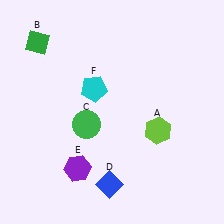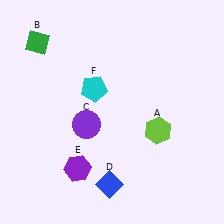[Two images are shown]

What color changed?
The circle (C) changed from green in Image 1 to purple in Image 2.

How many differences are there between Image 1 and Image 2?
There is 1 difference between the two images.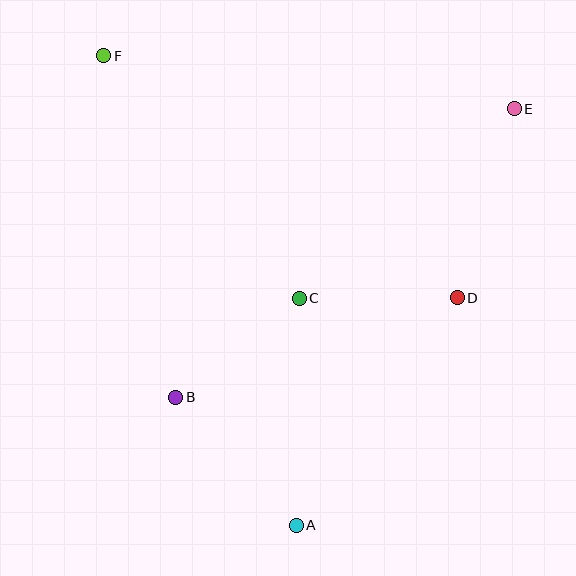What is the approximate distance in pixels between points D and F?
The distance between D and F is approximately 428 pixels.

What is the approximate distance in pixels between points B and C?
The distance between B and C is approximately 159 pixels.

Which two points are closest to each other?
Points C and D are closest to each other.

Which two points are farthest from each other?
Points A and F are farthest from each other.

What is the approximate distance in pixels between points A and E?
The distance between A and E is approximately 470 pixels.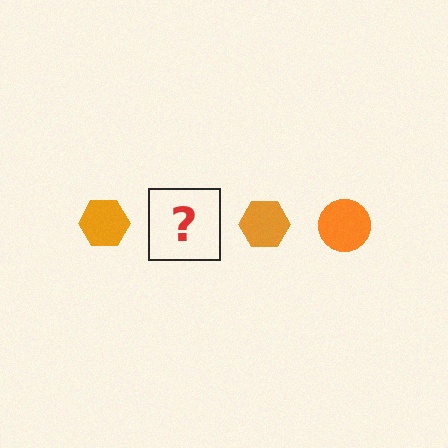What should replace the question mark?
The question mark should be replaced with an orange circle.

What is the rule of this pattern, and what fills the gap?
The rule is that the pattern cycles through hexagon, circle shapes in orange. The gap should be filled with an orange circle.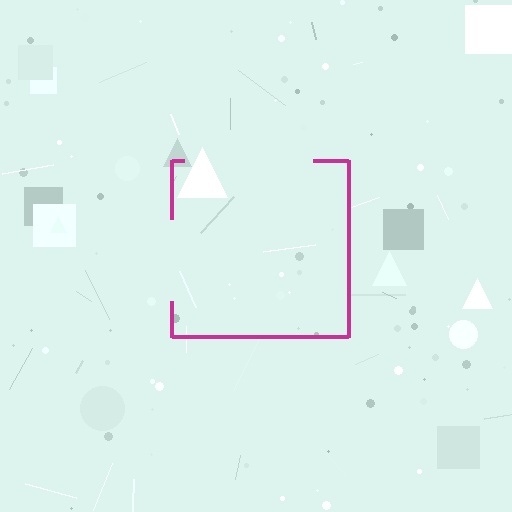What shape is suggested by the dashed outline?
The dashed outline suggests a square.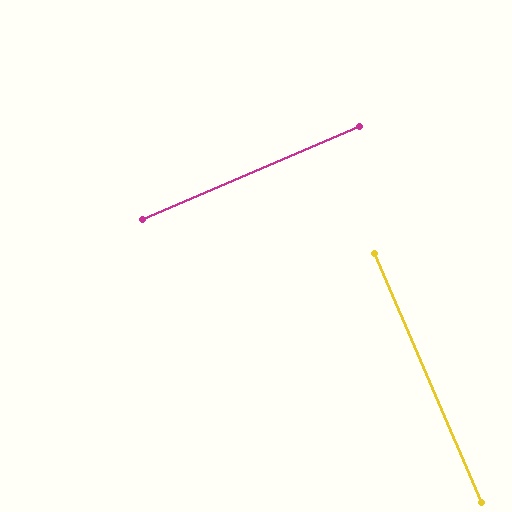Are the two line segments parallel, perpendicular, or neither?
Perpendicular — they meet at approximately 90°.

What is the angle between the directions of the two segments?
Approximately 90 degrees.